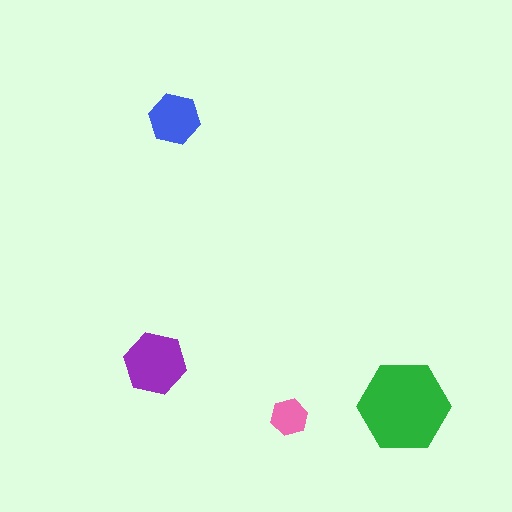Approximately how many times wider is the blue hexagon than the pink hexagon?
About 1.5 times wider.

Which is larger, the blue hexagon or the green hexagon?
The green one.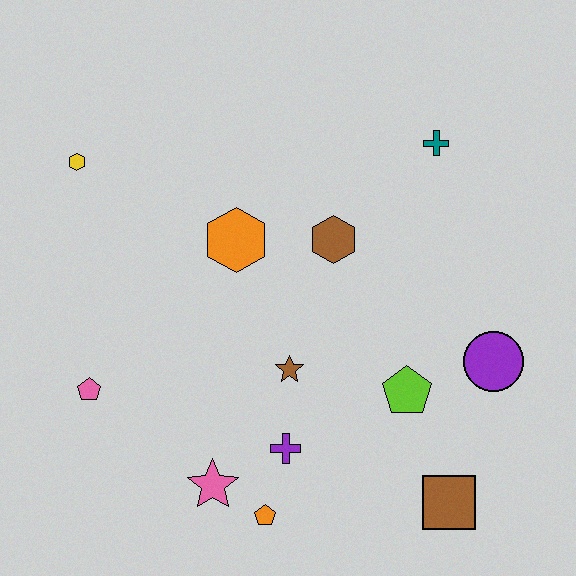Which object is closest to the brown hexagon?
The orange hexagon is closest to the brown hexagon.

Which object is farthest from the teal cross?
The pink pentagon is farthest from the teal cross.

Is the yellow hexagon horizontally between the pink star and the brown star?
No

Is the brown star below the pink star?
No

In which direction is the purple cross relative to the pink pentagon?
The purple cross is to the right of the pink pentagon.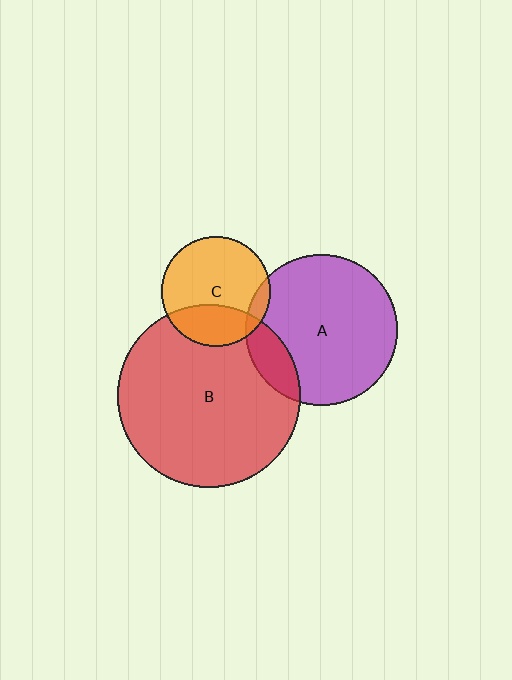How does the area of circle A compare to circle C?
Approximately 1.9 times.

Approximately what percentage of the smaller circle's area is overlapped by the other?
Approximately 10%.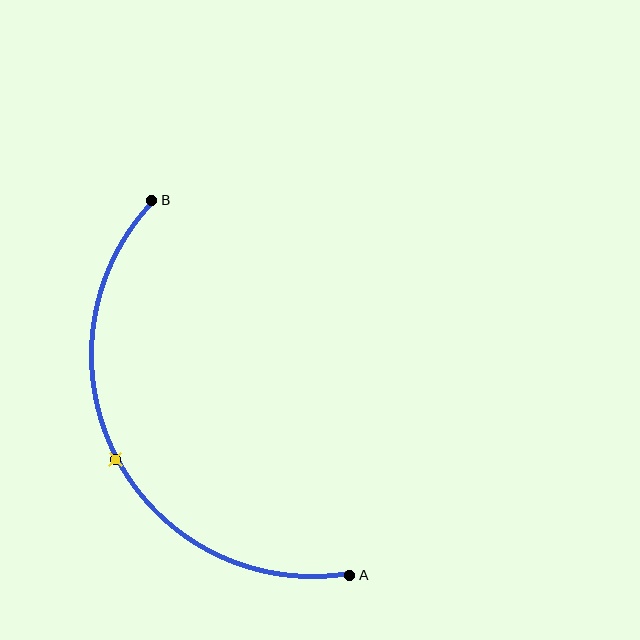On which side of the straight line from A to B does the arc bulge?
The arc bulges to the left of the straight line connecting A and B.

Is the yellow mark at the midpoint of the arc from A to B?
Yes. The yellow mark lies on the arc at equal arc-length from both A and B — it is the arc midpoint.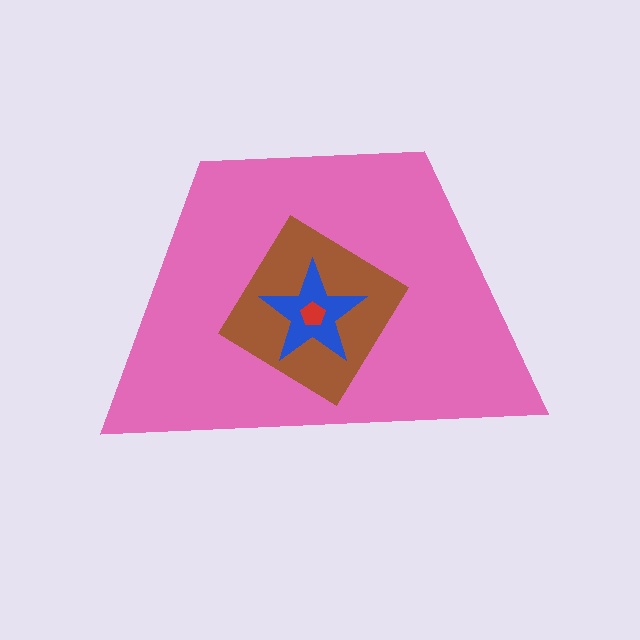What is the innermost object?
The red pentagon.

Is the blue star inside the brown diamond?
Yes.